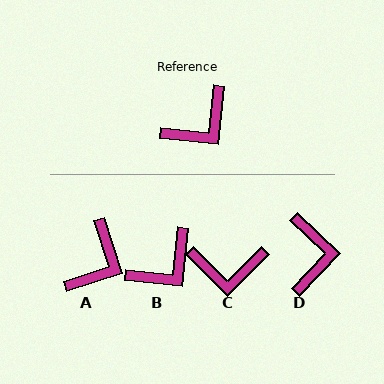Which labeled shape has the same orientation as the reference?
B.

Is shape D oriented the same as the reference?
No, it is off by about 52 degrees.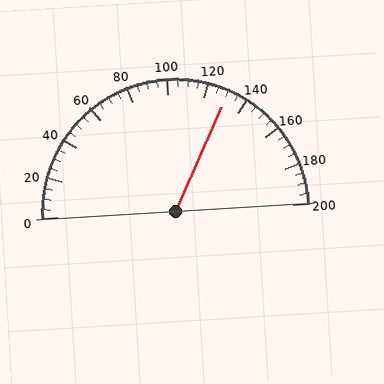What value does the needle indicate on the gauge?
The needle indicates approximately 130.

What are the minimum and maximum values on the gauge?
The gauge ranges from 0 to 200.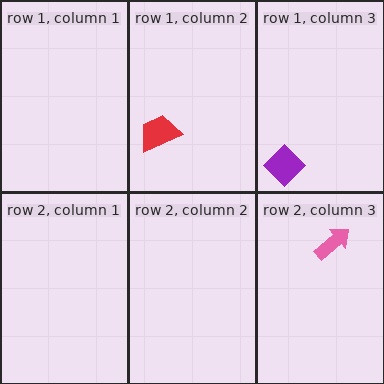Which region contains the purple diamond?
The row 1, column 3 region.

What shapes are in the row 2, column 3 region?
The pink arrow.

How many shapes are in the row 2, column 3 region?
1.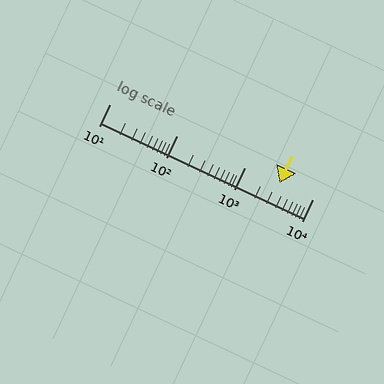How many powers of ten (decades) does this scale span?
The scale spans 3 decades, from 10 to 10000.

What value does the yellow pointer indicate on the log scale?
The pointer indicates approximately 3200.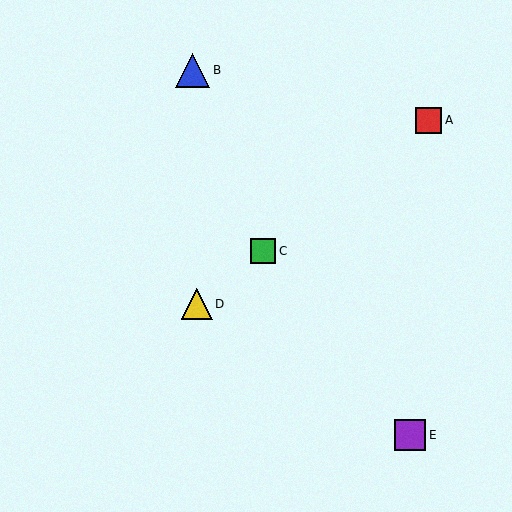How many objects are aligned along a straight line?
3 objects (A, C, D) are aligned along a straight line.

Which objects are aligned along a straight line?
Objects A, C, D are aligned along a straight line.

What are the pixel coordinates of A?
Object A is at (429, 120).